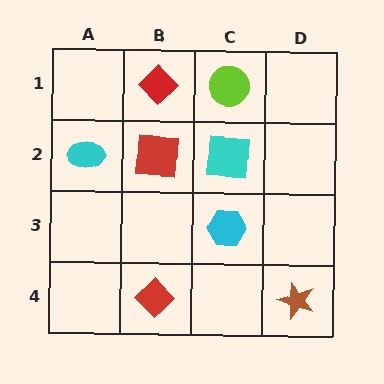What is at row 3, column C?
A cyan hexagon.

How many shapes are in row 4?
2 shapes.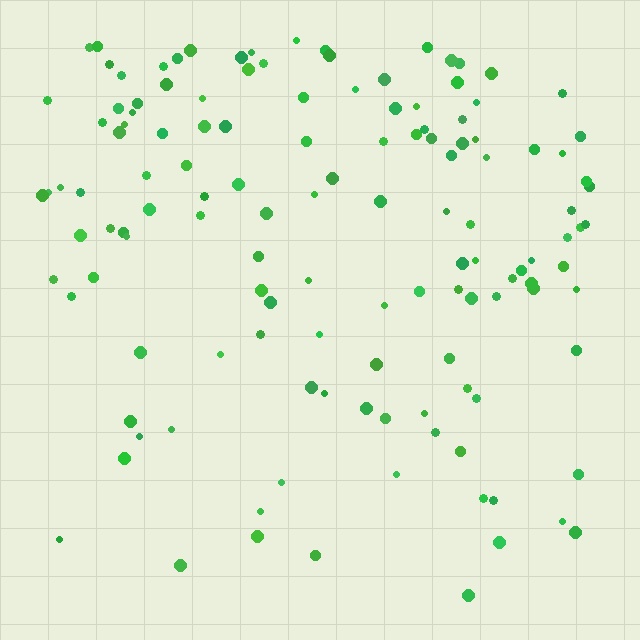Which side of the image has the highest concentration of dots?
The top.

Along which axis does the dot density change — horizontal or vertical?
Vertical.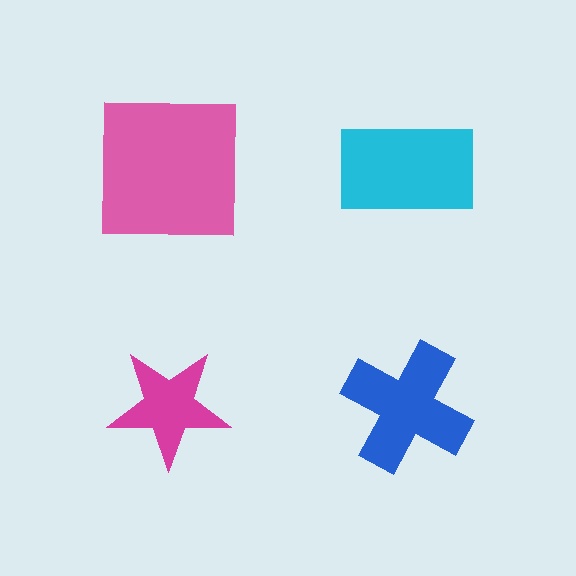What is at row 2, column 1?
A magenta star.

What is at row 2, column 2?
A blue cross.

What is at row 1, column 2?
A cyan rectangle.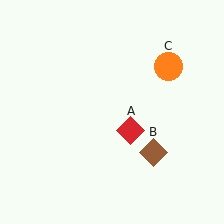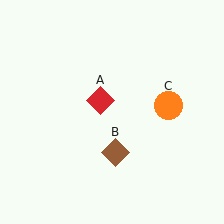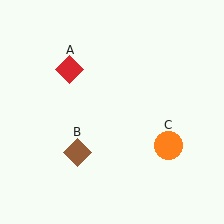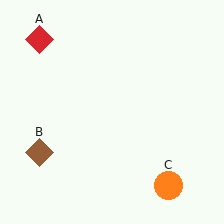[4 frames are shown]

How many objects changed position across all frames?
3 objects changed position: red diamond (object A), brown diamond (object B), orange circle (object C).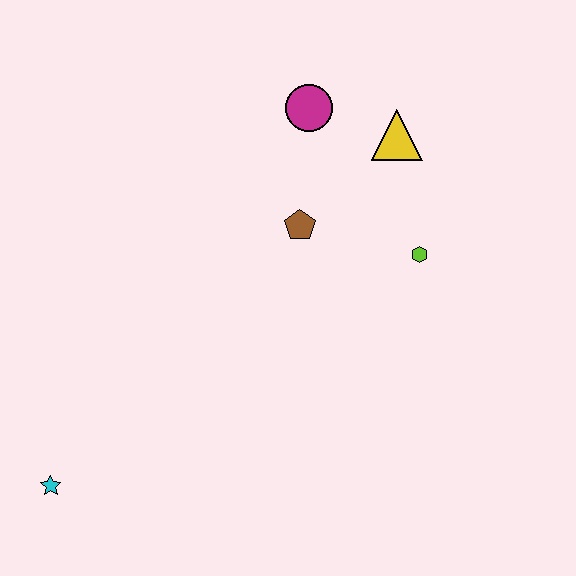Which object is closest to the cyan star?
The brown pentagon is closest to the cyan star.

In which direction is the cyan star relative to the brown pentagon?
The cyan star is below the brown pentagon.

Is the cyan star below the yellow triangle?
Yes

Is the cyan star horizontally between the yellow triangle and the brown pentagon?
No